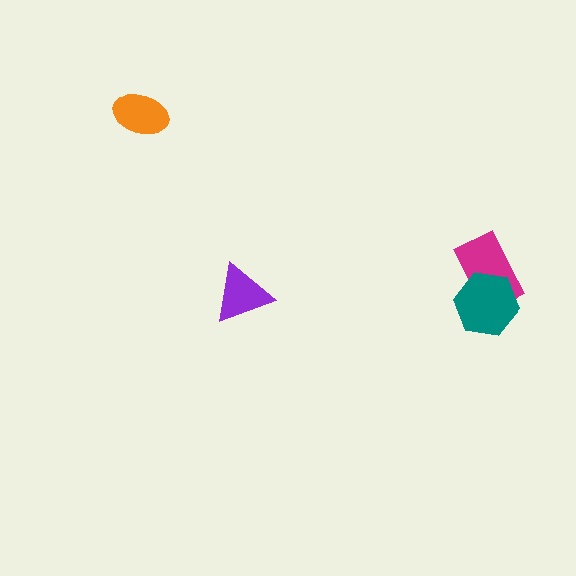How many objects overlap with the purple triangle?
0 objects overlap with the purple triangle.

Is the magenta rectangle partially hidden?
Yes, it is partially covered by another shape.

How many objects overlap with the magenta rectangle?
1 object overlaps with the magenta rectangle.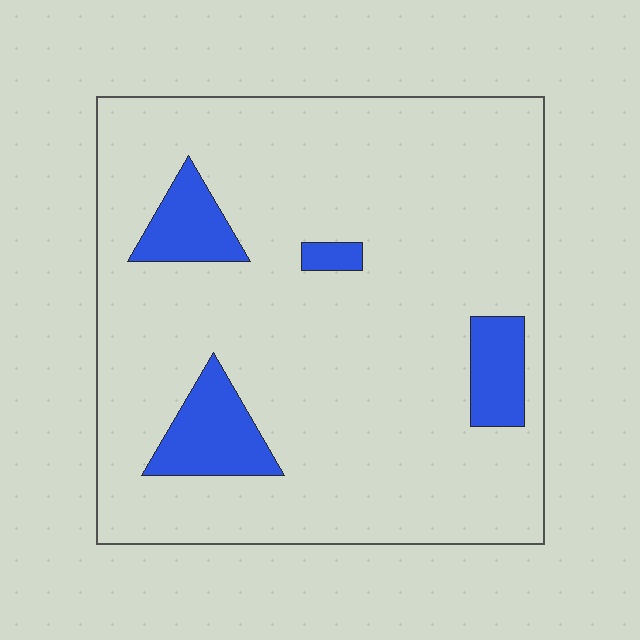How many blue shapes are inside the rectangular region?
4.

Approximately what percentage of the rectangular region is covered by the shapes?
Approximately 10%.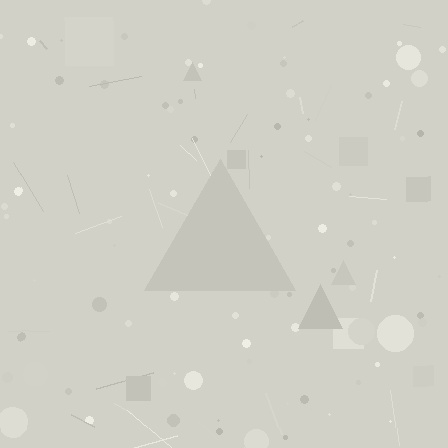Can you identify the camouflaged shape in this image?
The camouflaged shape is a triangle.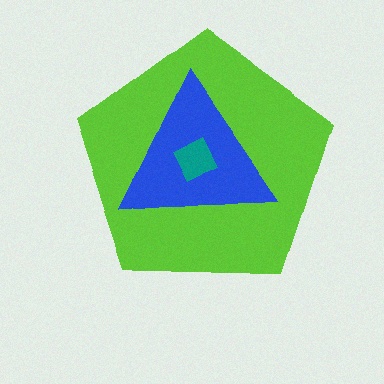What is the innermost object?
The teal diamond.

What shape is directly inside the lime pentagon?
The blue triangle.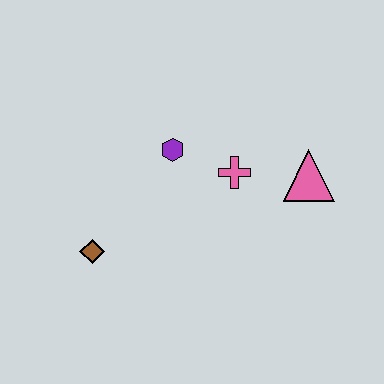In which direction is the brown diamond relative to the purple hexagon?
The brown diamond is below the purple hexagon.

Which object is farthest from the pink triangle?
The brown diamond is farthest from the pink triangle.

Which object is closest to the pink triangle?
The pink cross is closest to the pink triangle.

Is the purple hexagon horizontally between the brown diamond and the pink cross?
Yes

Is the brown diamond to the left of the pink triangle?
Yes